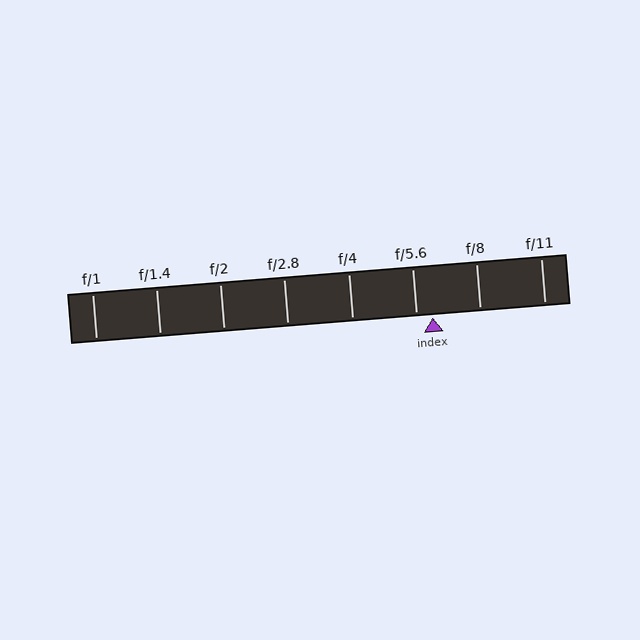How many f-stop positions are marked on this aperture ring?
There are 8 f-stop positions marked.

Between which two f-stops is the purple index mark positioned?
The index mark is between f/5.6 and f/8.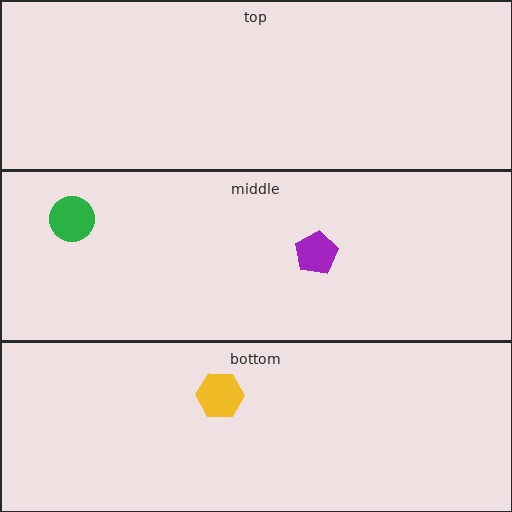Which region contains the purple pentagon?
The middle region.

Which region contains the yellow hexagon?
The bottom region.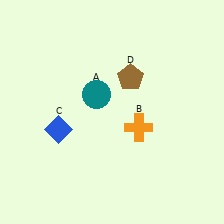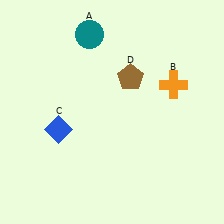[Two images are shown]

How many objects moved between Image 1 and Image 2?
2 objects moved between the two images.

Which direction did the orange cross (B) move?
The orange cross (B) moved up.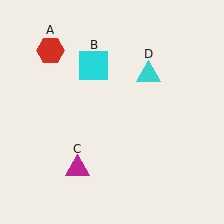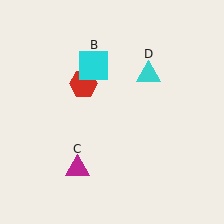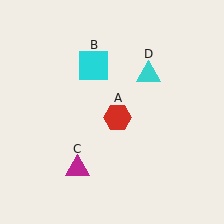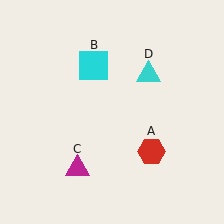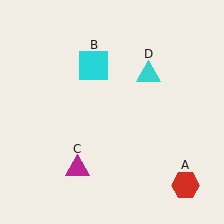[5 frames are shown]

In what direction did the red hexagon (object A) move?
The red hexagon (object A) moved down and to the right.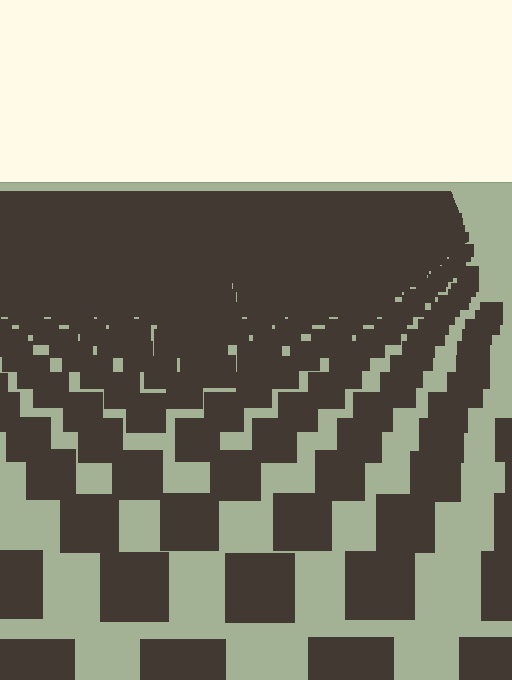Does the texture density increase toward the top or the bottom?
Density increases toward the top.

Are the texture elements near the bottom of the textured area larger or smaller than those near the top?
Larger. Near the bottom, elements are closer to the viewer and appear at a bigger on-screen size.